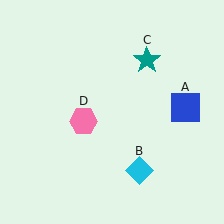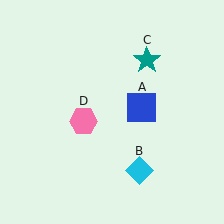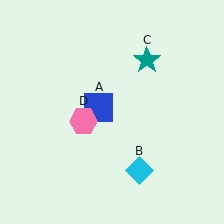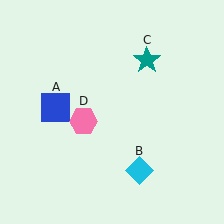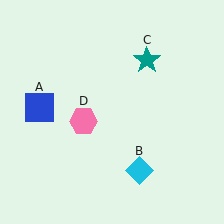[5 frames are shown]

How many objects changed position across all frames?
1 object changed position: blue square (object A).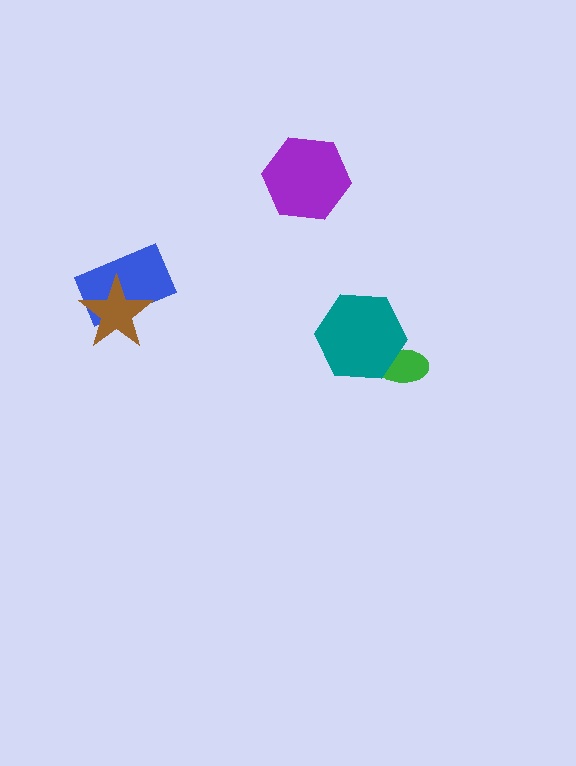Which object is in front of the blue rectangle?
The brown star is in front of the blue rectangle.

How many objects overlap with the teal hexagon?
1 object overlaps with the teal hexagon.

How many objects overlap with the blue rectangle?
1 object overlaps with the blue rectangle.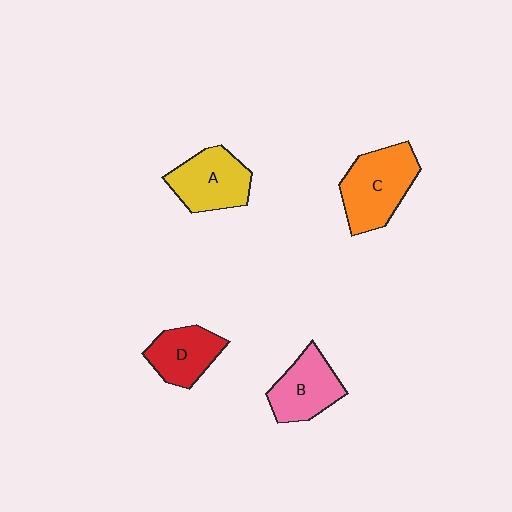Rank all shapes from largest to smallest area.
From largest to smallest: C (orange), A (yellow), B (pink), D (red).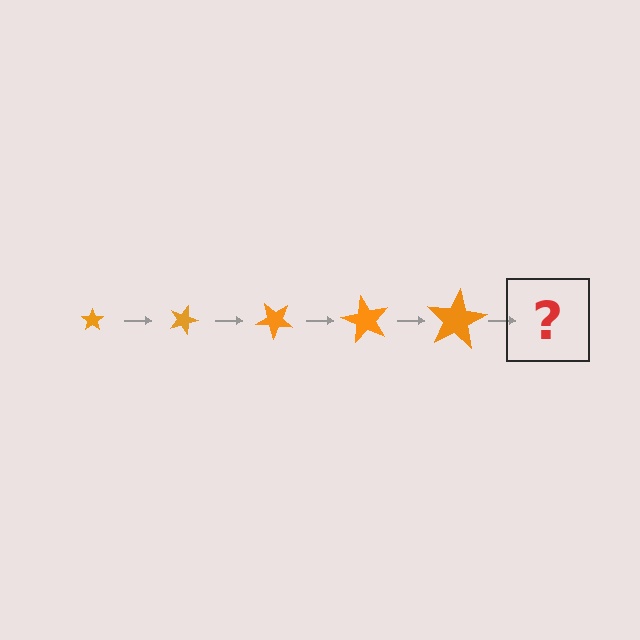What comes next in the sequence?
The next element should be a star, larger than the previous one and rotated 100 degrees from the start.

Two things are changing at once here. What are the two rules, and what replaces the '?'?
The two rules are that the star grows larger each step and it rotates 20 degrees each step. The '?' should be a star, larger than the previous one and rotated 100 degrees from the start.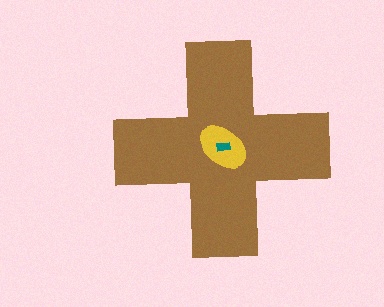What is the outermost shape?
The brown cross.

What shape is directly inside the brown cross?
The yellow ellipse.